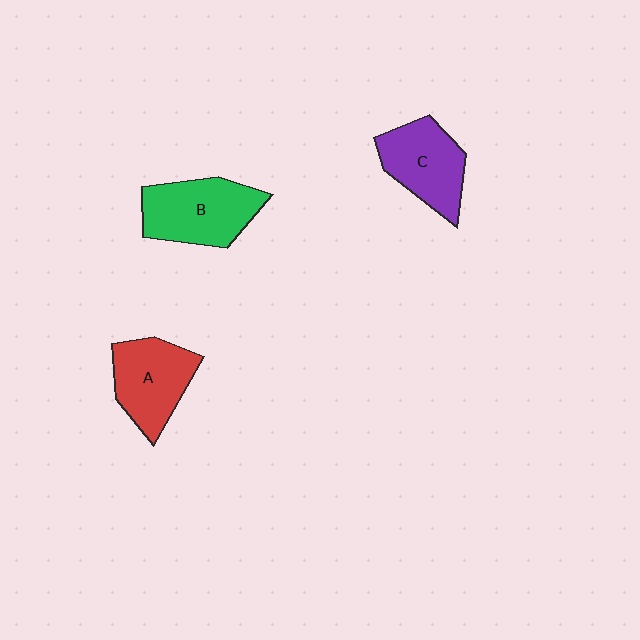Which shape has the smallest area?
Shape C (purple).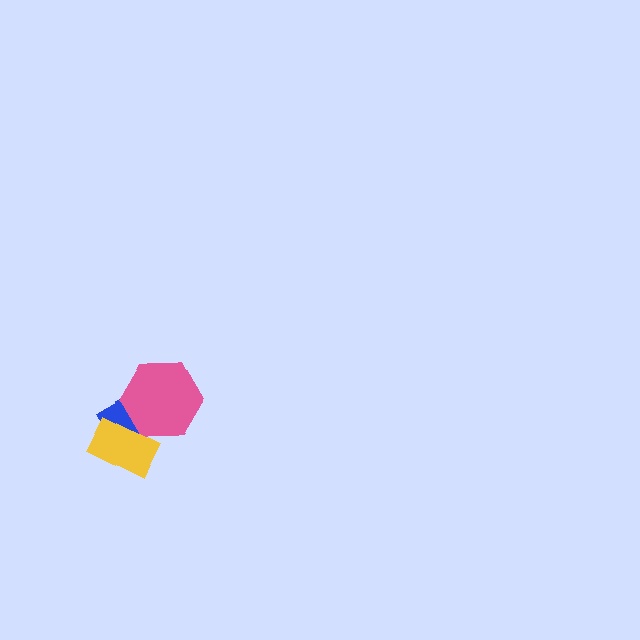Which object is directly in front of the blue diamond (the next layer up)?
The pink hexagon is directly in front of the blue diamond.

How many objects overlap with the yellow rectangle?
2 objects overlap with the yellow rectangle.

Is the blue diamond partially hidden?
Yes, it is partially covered by another shape.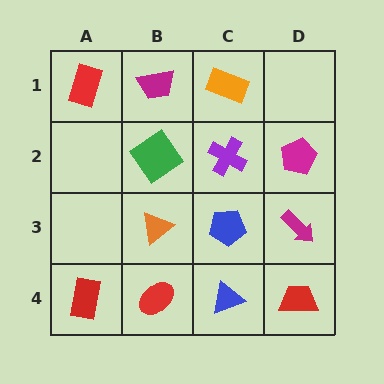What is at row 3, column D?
A magenta arrow.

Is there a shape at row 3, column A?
No, that cell is empty.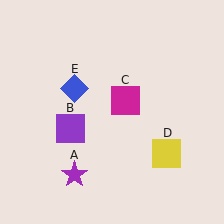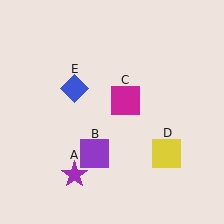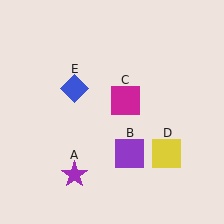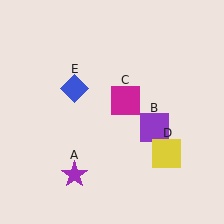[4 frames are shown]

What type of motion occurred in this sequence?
The purple square (object B) rotated counterclockwise around the center of the scene.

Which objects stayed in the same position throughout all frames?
Purple star (object A) and magenta square (object C) and yellow square (object D) and blue diamond (object E) remained stationary.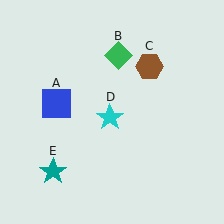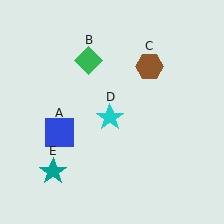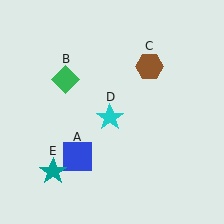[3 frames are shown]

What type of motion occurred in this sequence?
The blue square (object A), green diamond (object B) rotated counterclockwise around the center of the scene.